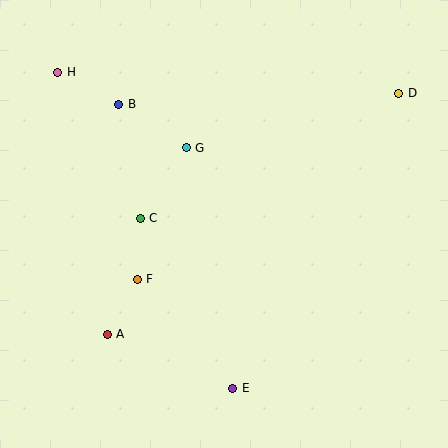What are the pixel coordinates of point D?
Point D is at (399, 93).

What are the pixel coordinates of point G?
Point G is at (186, 148).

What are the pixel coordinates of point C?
Point C is at (140, 218).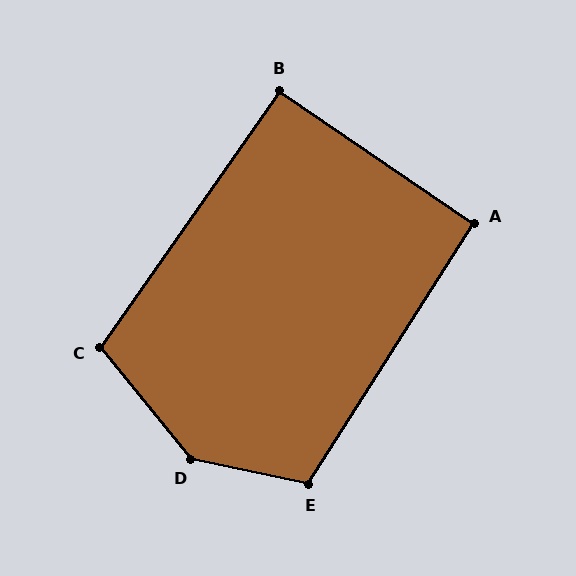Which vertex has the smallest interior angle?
B, at approximately 91 degrees.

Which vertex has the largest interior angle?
D, at approximately 141 degrees.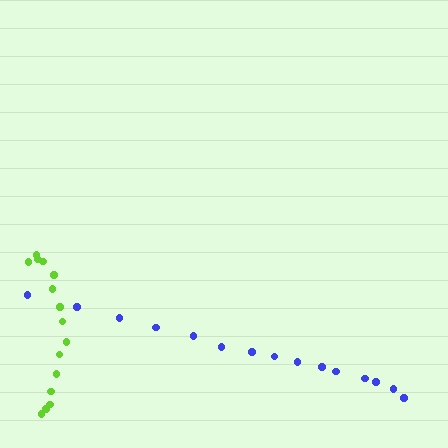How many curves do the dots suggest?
There are 2 distinct paths.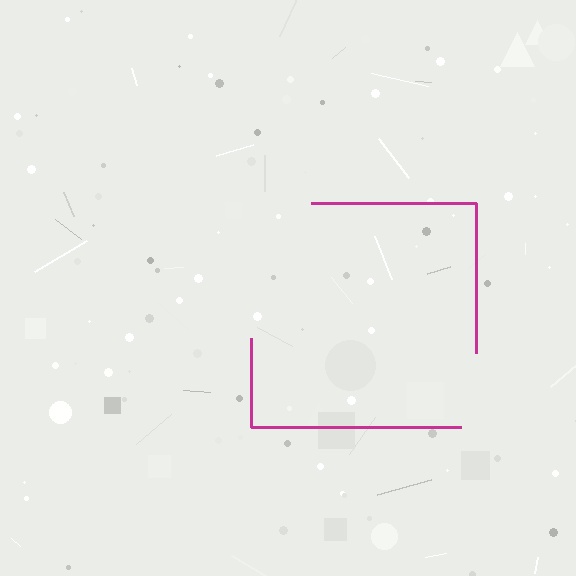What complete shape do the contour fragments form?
The contour fragments form a square.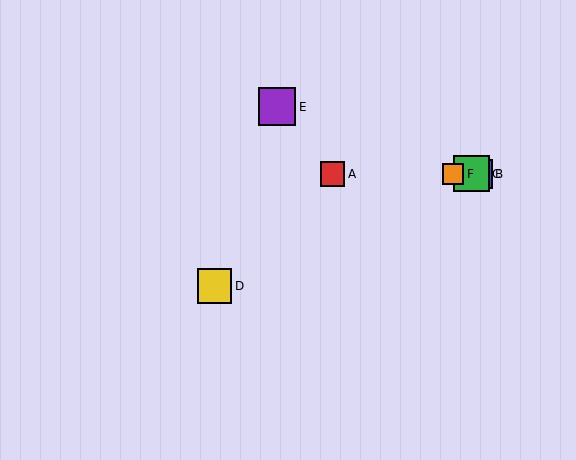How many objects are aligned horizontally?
4 objects (A, B, C, F) are aligned horizontally.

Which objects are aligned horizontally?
Objects A, B, C, F are aligned horizontally.